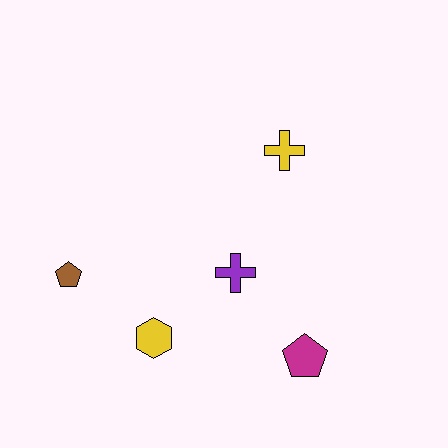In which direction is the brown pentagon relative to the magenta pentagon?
The brown pentagon is to the left of the magenta pentagon.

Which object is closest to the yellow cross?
The purple cross is closest to the yellow cross.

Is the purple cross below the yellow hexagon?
No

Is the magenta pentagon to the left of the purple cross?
No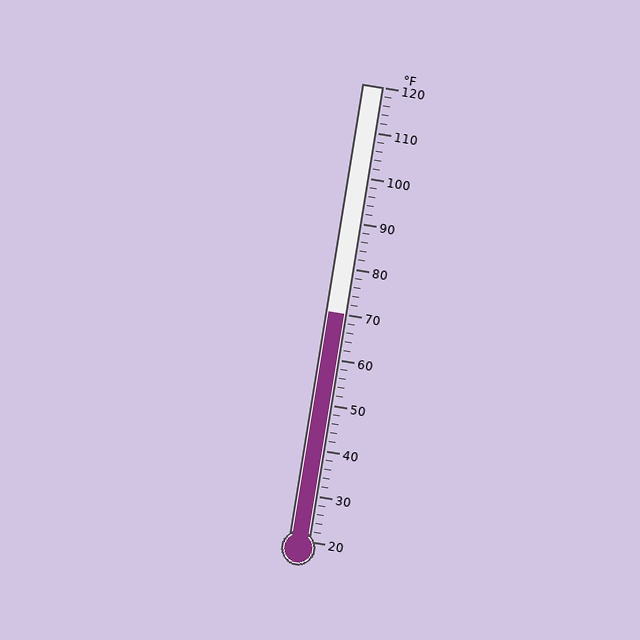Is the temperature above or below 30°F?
The temperature is above 30°F.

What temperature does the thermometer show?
The thermometer shows approximately 70°F.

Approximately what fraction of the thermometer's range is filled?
The thermometer is filled to approximately 50% of its range.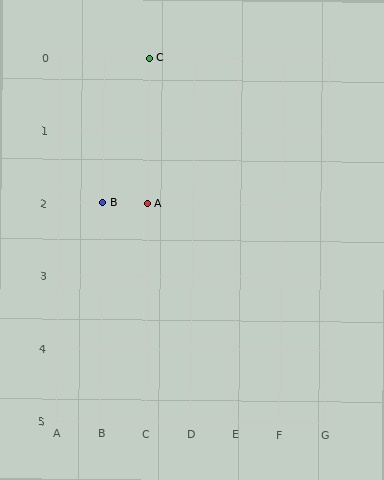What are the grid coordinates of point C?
Point C is at grid coordinates (C, 0).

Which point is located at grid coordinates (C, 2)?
Point A is at (C, 2).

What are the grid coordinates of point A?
Point A is at grid coordinates (C, 2).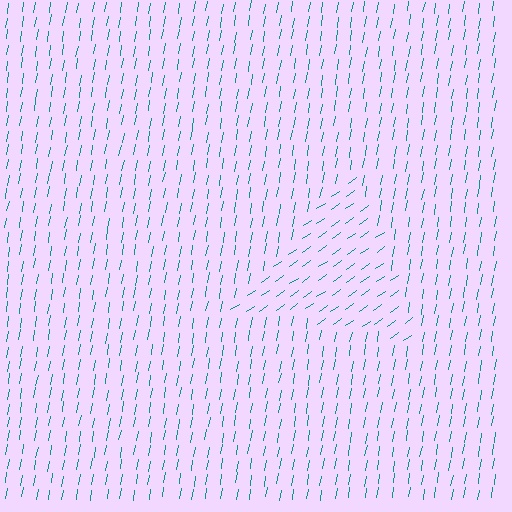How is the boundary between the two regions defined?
The boundary is defined purely by a change in line orientation (approximately 45 degrees difference). All lines are the same color and thickness.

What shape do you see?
I see a triangle.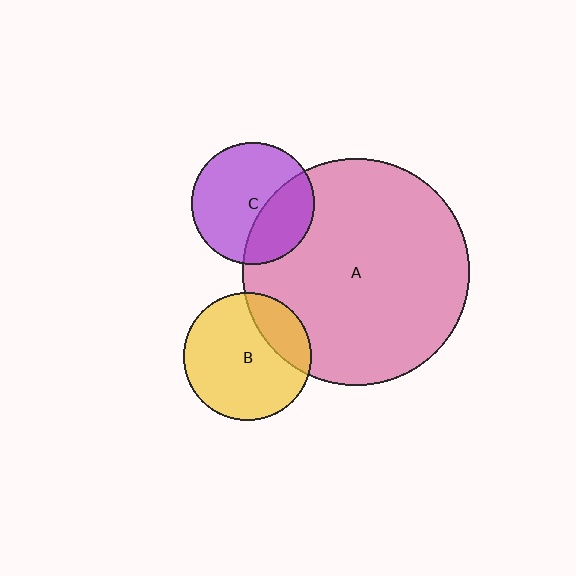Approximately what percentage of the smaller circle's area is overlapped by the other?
Approximately 25%.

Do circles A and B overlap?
Yes.